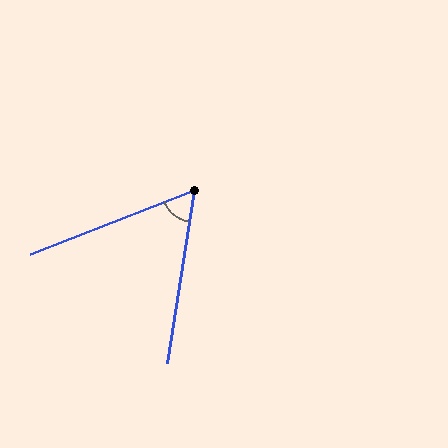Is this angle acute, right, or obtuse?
It is acute.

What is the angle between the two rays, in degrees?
Approximately 60 degrees.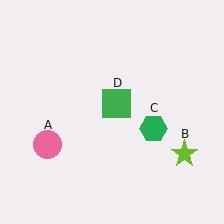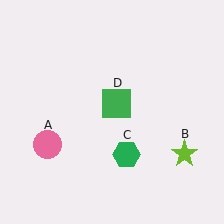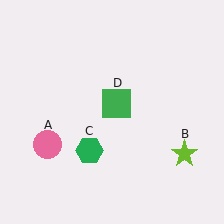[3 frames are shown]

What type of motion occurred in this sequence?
The green hexagon (object C) rotated clockwise around the center of the scene.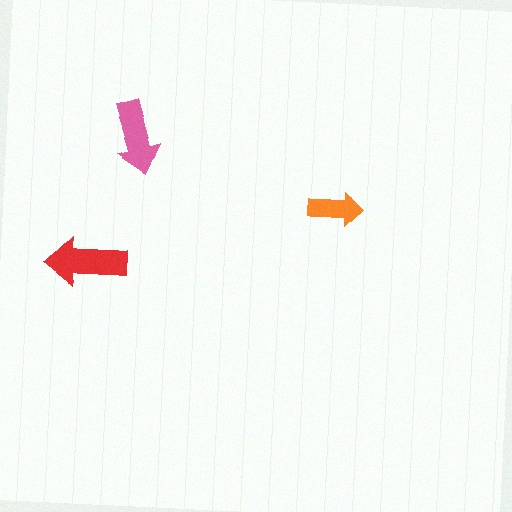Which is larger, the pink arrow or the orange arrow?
The pink one.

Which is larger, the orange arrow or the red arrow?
The red one.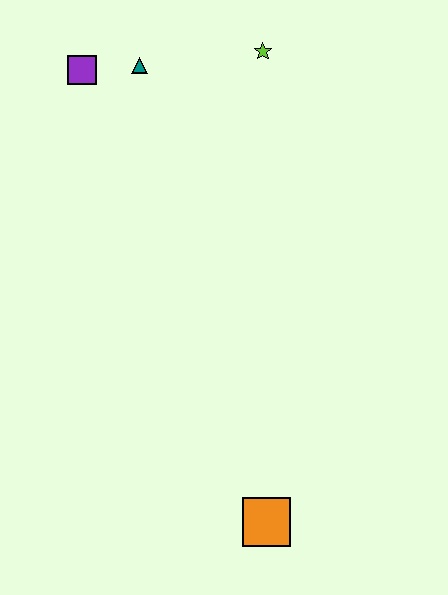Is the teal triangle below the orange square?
No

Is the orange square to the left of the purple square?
No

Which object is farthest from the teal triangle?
The orange square is farthest from the teal triangle.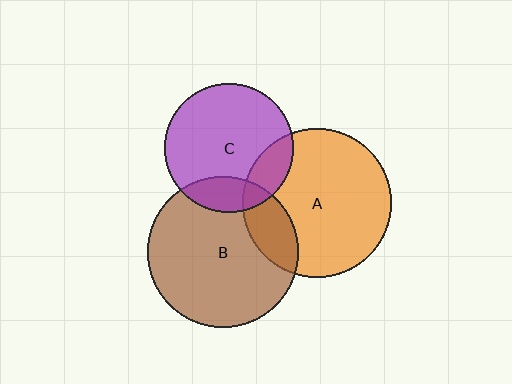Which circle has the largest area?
Circle B (brown).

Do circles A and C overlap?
Yes.